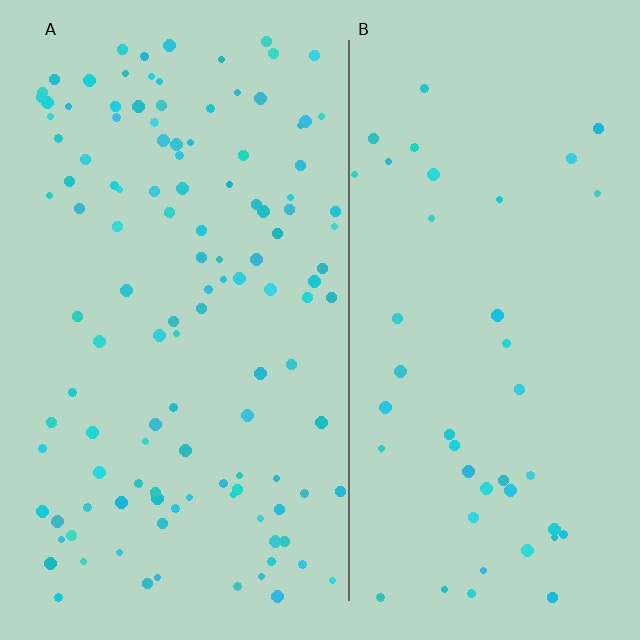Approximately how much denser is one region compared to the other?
Approximately 2.8× — region A over region B.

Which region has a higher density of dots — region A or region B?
A (the left).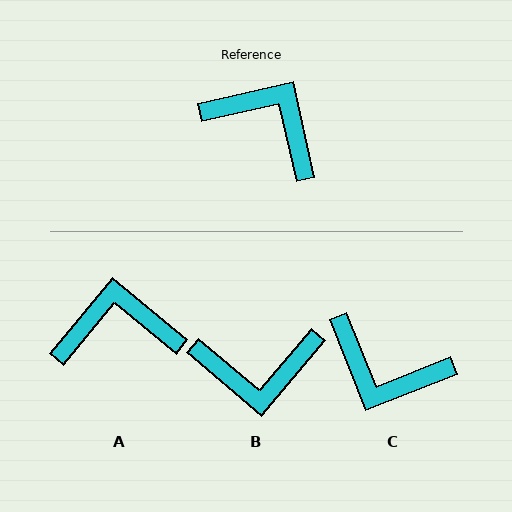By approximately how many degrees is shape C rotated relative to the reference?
Approximately 171 degrees clockwise.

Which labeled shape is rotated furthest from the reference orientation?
C, about 171 degrees away.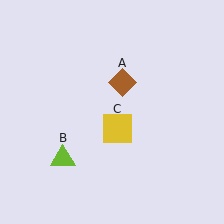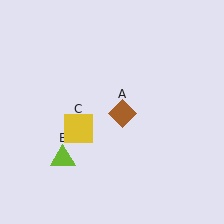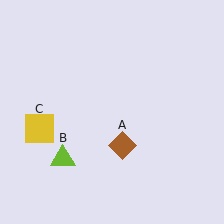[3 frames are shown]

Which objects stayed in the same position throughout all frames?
Lime triangle (object B) remained stationary.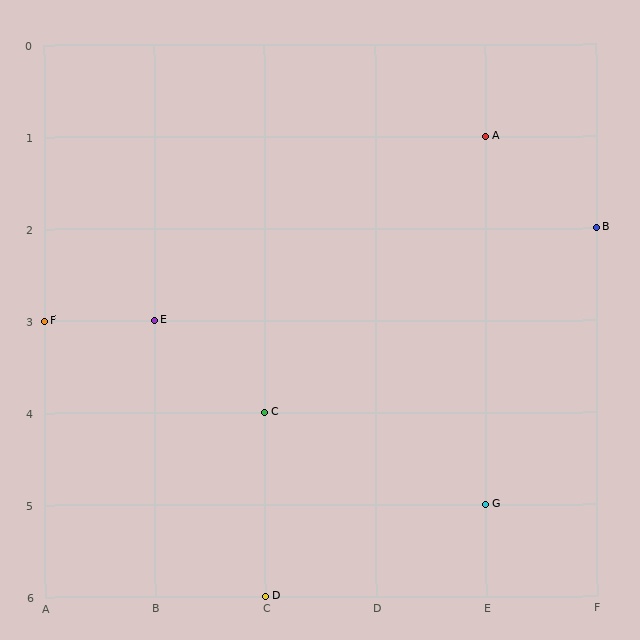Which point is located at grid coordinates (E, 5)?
Point G is at (E, 5).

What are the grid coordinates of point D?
Point D is at grid coordinates (C, 6).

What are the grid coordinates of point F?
Point F is at grid coordinates (A, 3).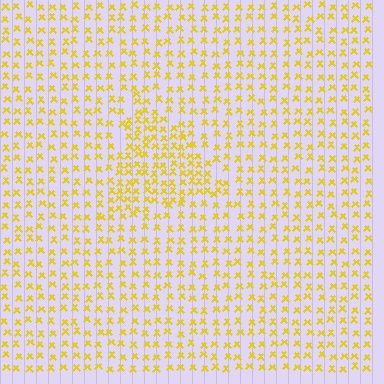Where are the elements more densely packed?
The elements are more densely packed inside the triangle boundary.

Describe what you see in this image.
The image contains small yellow elements arranged at two different densities. A triangle-shaped region is visible where the elements are more densely packed than the surrounding area.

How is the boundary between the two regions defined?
The boundary is defined by a change in element density (approximately 1.7x ratio). All elements are the same color, size, and shape.